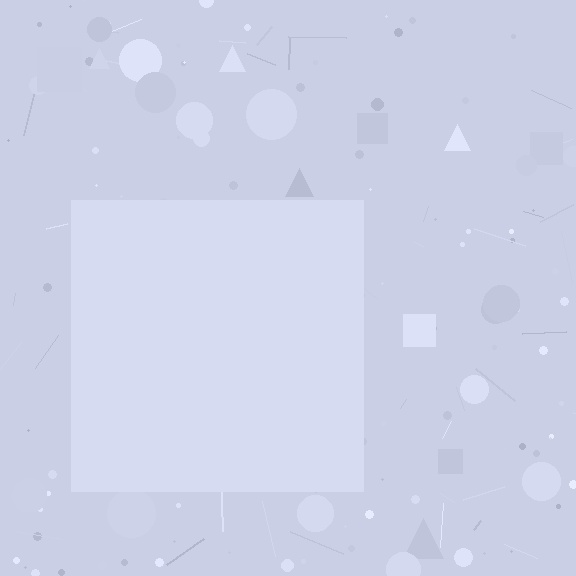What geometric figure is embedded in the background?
A square is embedded in the background.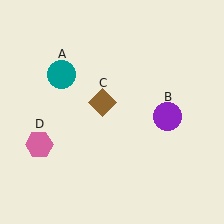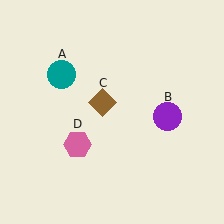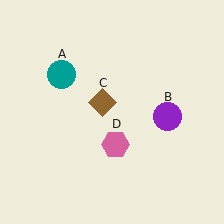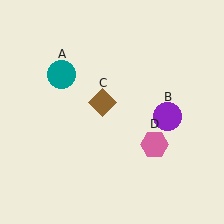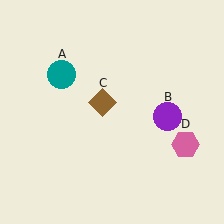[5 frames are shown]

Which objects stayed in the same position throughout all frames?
Teal circle (object A) and purple circle (object B) and brown diamond (object C) remained stationary.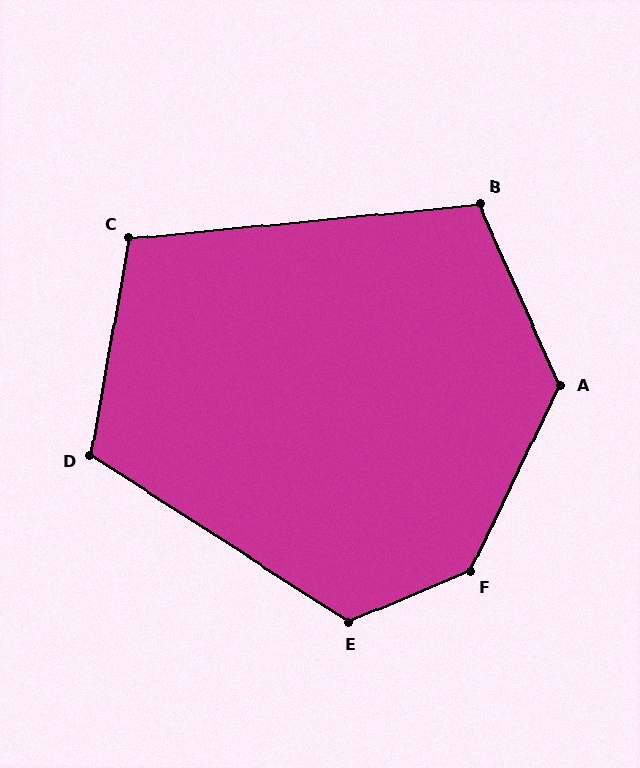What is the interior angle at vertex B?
Approximately 108 degrees (obtuse).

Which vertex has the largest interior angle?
F, at approximately 139 degrees.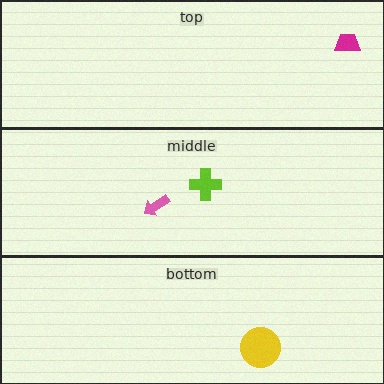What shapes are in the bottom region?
The yellow circle.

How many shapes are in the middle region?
2.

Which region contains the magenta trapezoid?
The top region.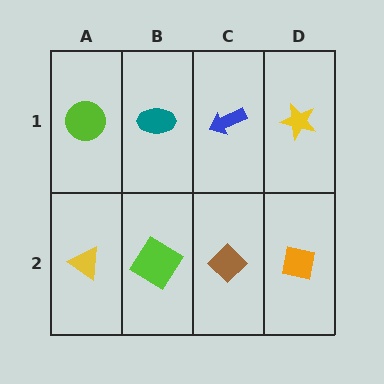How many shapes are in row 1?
4 shapes.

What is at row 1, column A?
A lime circle.